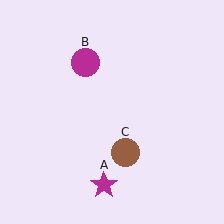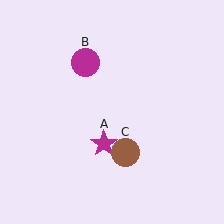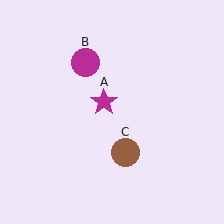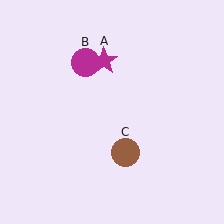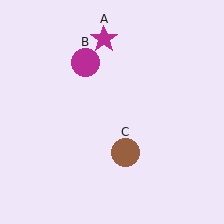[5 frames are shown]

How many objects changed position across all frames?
1 object changed position: magenta star (object A).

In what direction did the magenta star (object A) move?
The magenta star (object A) moved up.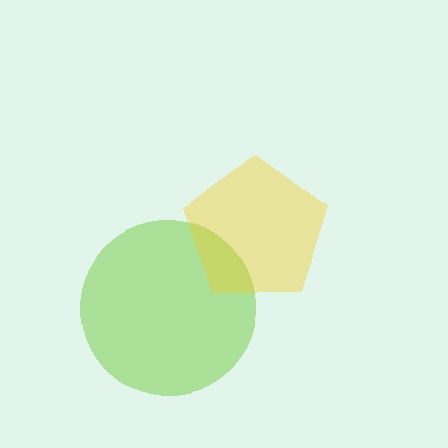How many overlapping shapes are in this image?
There are 2 overlapping shapes in the image.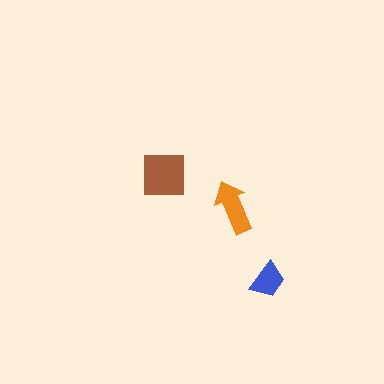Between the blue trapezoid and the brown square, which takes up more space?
The brown square.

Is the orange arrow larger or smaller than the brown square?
Smaller.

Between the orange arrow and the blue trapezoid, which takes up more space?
The orange arrow.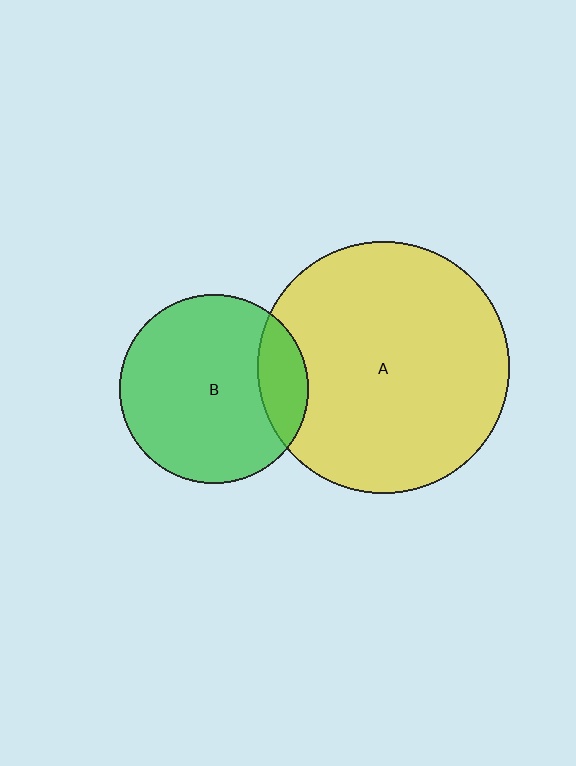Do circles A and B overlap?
Yes.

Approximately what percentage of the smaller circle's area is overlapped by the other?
Approximately 15%.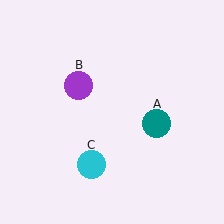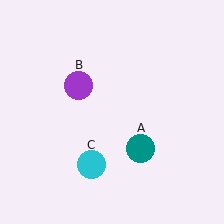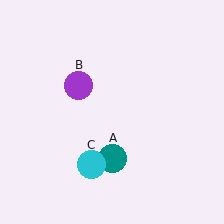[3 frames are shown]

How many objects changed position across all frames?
1 object changed position: teal circle (object A).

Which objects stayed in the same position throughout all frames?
Purple circle (object B) and cyan circle (object C) remained stationary.